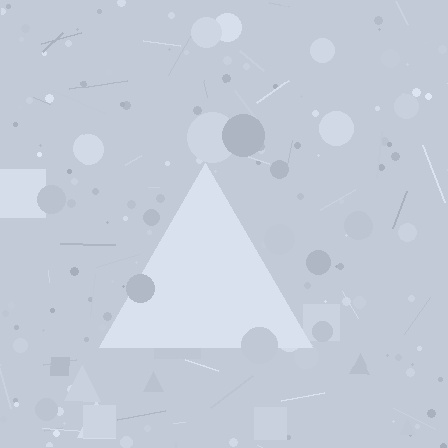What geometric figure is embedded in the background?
A triangle is embedded in the background.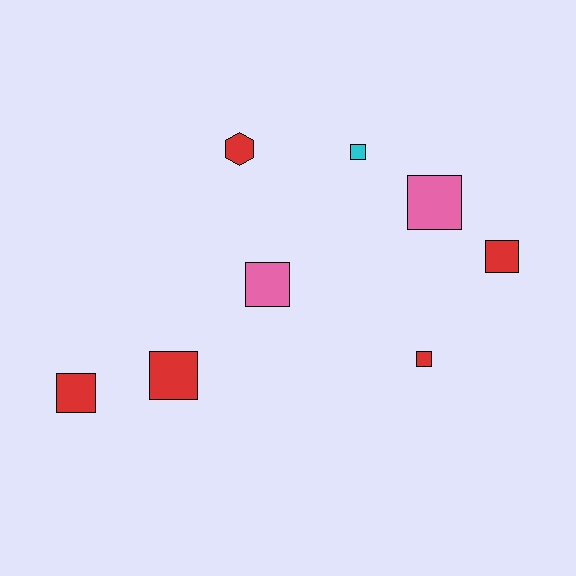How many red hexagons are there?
There is 1 red hexagon.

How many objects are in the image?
There are 8 objects.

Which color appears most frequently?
Red, with 5 objects.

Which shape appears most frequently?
Square, with 7 objects.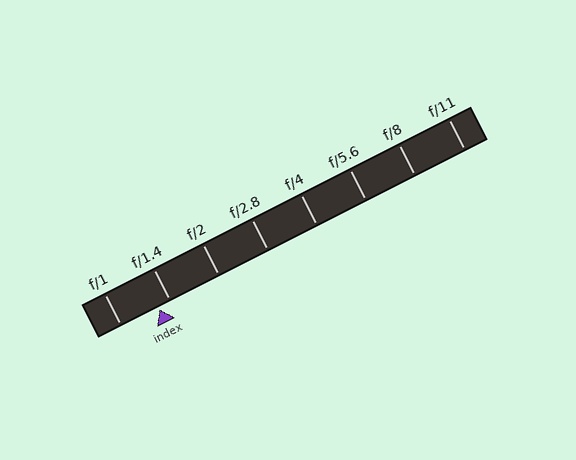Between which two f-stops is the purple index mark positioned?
The index mark is between f/1 and f/1.4.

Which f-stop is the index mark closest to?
The index mark is closest to f/1.4.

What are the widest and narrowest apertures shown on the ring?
The widest aperture shown is f/1 and the narrowest is f/11.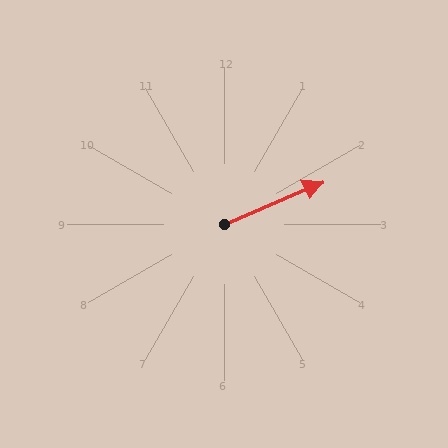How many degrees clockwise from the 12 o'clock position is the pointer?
Approximately 67 degrees.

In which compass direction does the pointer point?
Northeast.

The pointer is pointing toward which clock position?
Roughly 2 o'clock.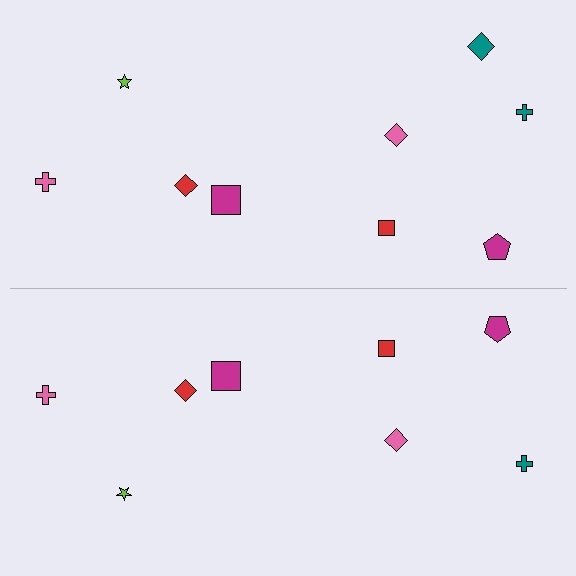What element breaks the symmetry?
A teal diamond is missing from the bottom side.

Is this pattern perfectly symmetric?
No, the pattern is not perfectly symmetric. A teal diamond is missing from the bottom side.